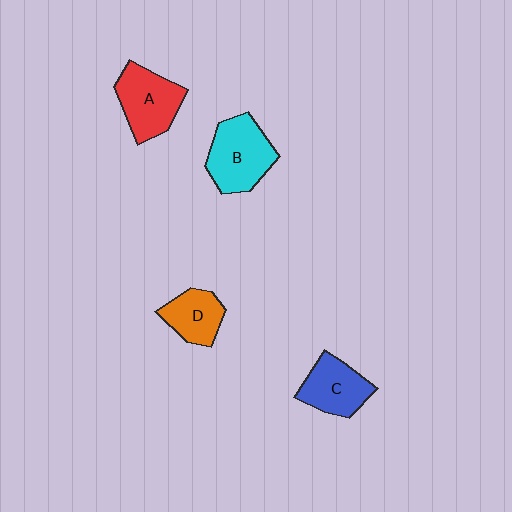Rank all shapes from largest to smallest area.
From largest to smallest: B (cyan), A (red), C (blue), D (orange).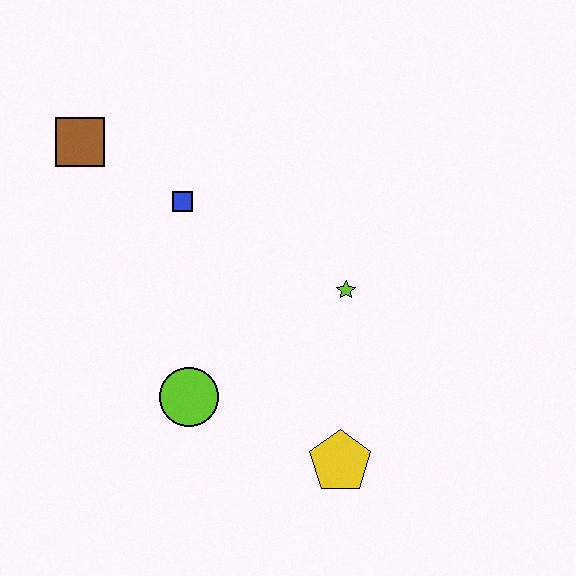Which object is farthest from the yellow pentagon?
The brown square is farthest from the yellow pentagon.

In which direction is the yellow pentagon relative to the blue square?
The yellow pentagon is below the blue square.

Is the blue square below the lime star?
No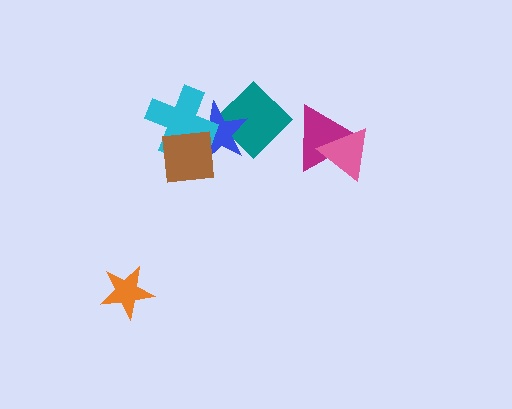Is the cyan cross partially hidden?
Yes, it is partially covered by another shape.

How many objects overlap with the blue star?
3 objects overlap with the blue star.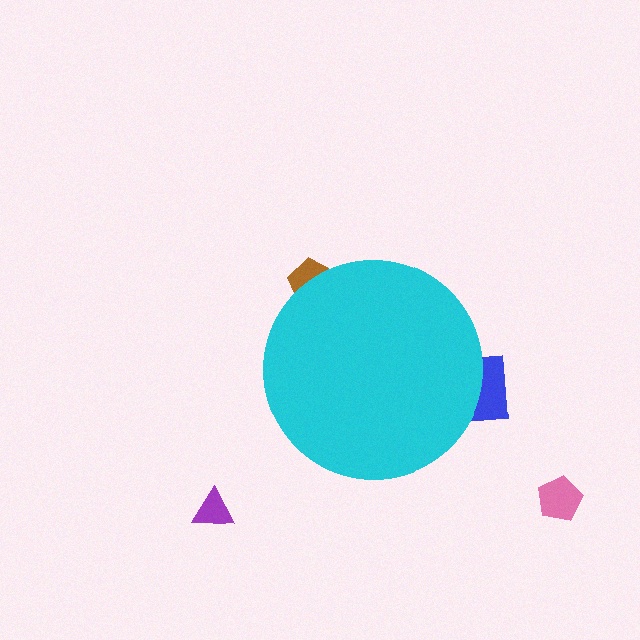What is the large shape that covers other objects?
A cyan circle.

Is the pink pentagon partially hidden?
No, the pink pentagon is fully visible.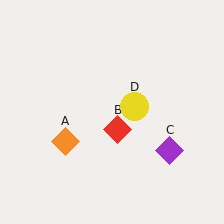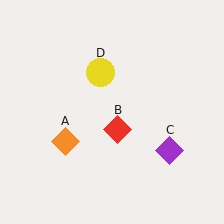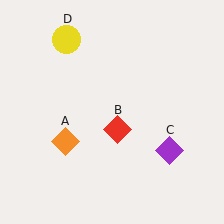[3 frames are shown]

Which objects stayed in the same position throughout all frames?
Orange diamond (object A) and red diamond (object B) and purple diamond (object C) remained stationary.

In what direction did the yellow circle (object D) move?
The yellow circle (object D) moved up and to the left.